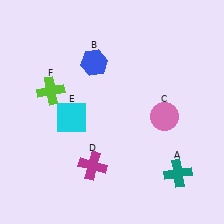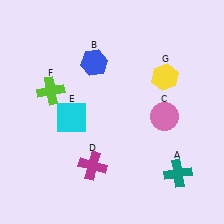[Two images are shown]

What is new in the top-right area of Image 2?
A yellow hexagon (G) was added in the top-right area of Image 2.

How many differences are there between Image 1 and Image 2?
There is 1 difference between the two images.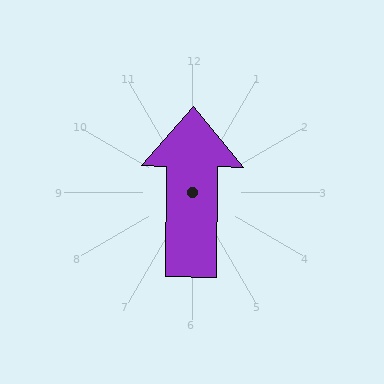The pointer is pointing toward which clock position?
Roughly 12 o'clock.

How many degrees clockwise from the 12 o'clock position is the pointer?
Approximately 1 degrees.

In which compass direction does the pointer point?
North.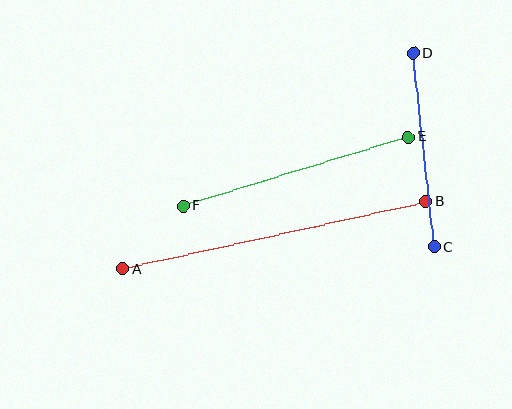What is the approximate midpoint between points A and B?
The midpoint is at approximately (275, 235) pixels.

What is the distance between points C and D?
The distance is approximately 195 pixels.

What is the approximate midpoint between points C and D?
The midpoint is at approximately (424, 150) pixels.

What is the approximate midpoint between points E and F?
The midpoint is at approximately (296, 171) pixels.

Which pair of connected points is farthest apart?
Points A and B are farthest apart.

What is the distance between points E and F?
The distance is approximately 235 pixels.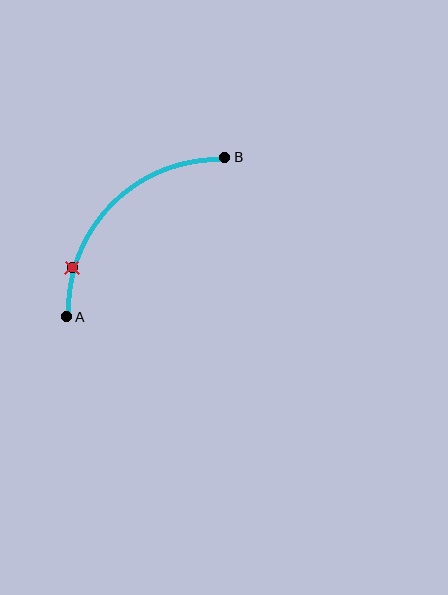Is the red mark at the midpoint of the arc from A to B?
No. The red mark lies on the arc but is closer to endpoint A. The arc midpoint would be at the point on the curve equidistant along the arc from both A and B.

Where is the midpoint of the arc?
The arc midpoint is the point on the curve farthest from the straight line joining A and B. It sits above and to the left of that line.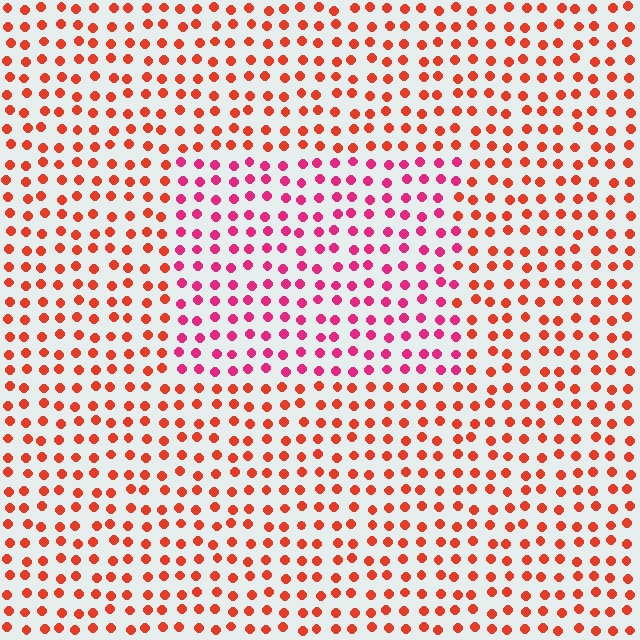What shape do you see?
I see a rectangle.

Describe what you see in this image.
The image is filled with small red elements in a uniform arrangement. A rectangle-shaped region is visible where the elements are tinted to a slightly different hue, forming a subtle color boundary.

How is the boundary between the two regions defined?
The boundary is defined purely by a slight shift in hue (about 35 degrees). Spacing, size, and orientation are identical on both sides.